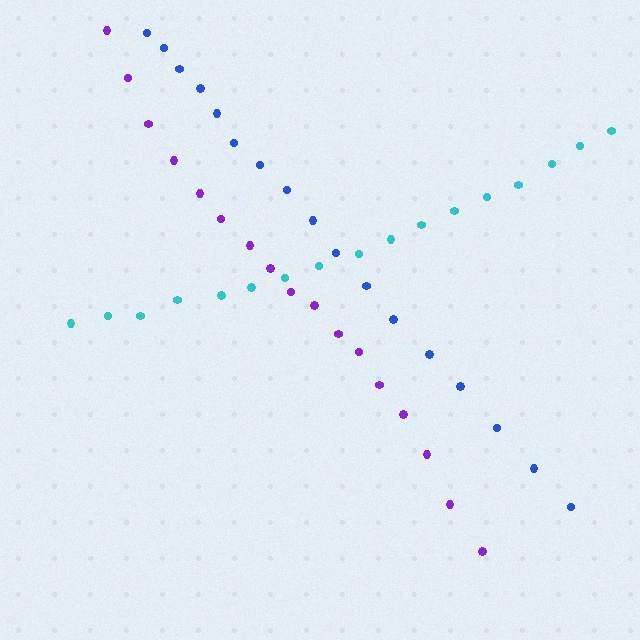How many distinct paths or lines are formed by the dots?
There are 3 distinct paths.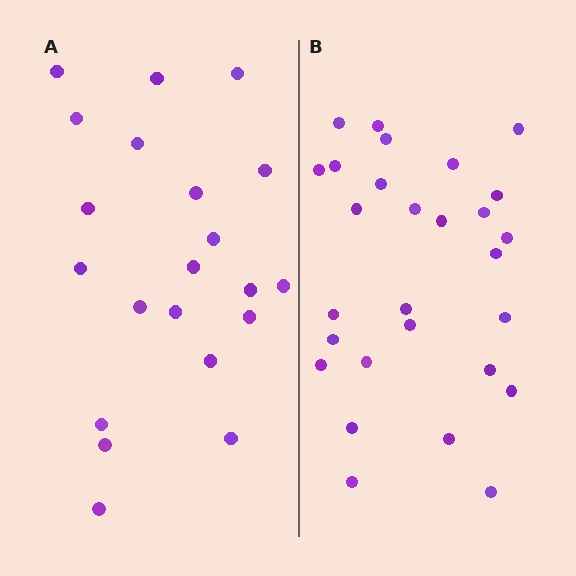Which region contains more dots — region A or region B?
Region B (the right region) has more dots.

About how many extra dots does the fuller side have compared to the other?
Region B has roughly 8 or so more dots than region A.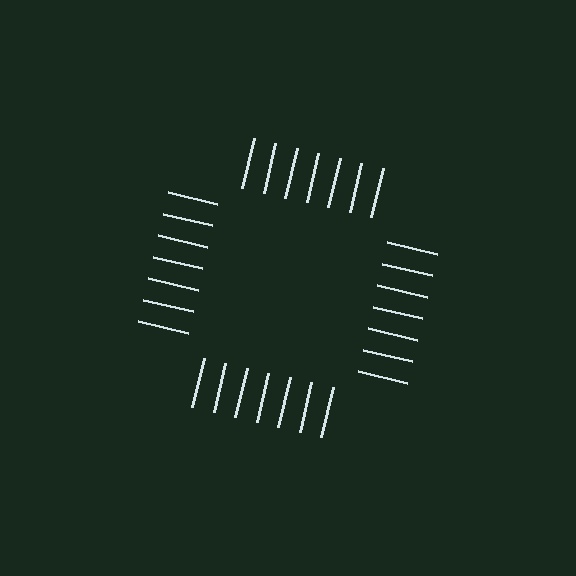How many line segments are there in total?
28 — 7 along each of the 4 edges.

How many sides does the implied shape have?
4 sides — the line-ends trace a square.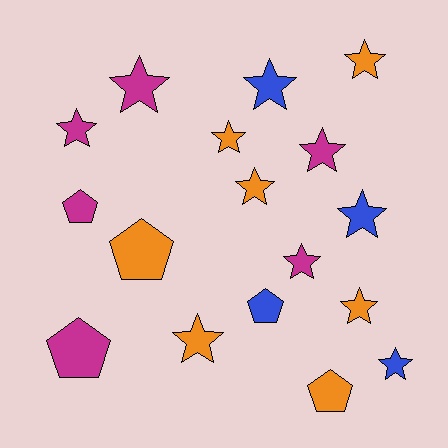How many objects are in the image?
There are 17 objects.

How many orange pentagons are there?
There are 2 orange pentagons.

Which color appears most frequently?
Orange, with 7 objects.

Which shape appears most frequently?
Star, with 12 objects.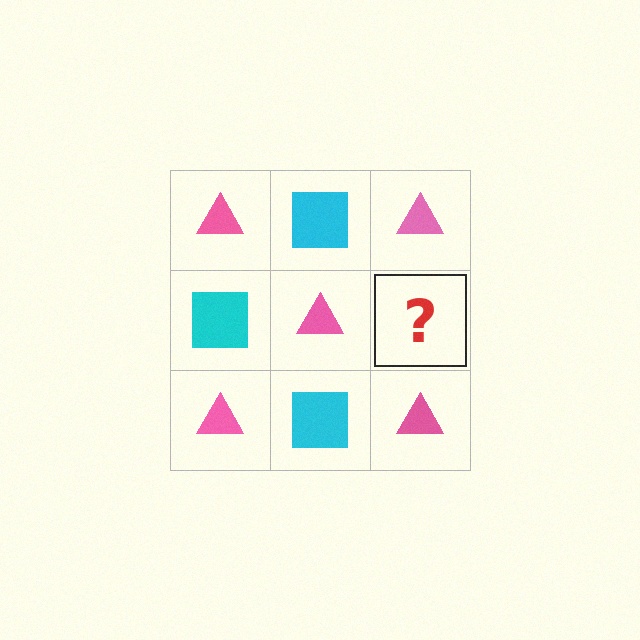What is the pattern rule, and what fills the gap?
The rule is that it alternates pink triangle and cyan square in a checkerboard pattern. The gap should be filled with a cyan square.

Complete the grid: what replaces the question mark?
The question mark should be replaced with a cyan square.